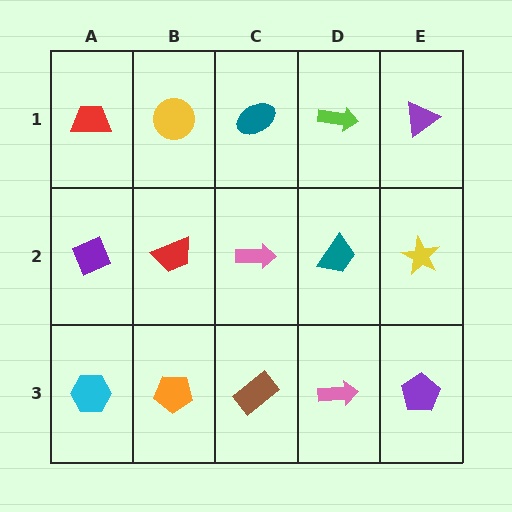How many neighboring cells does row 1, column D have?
3.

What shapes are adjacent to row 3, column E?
A yellow star (row 2, column E), a pink arrow (row 3, column D).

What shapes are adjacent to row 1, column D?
A teal trapezoid (row 2, column D), a teal ellipse (row 1, column C), a purple triangle (row 1, column E).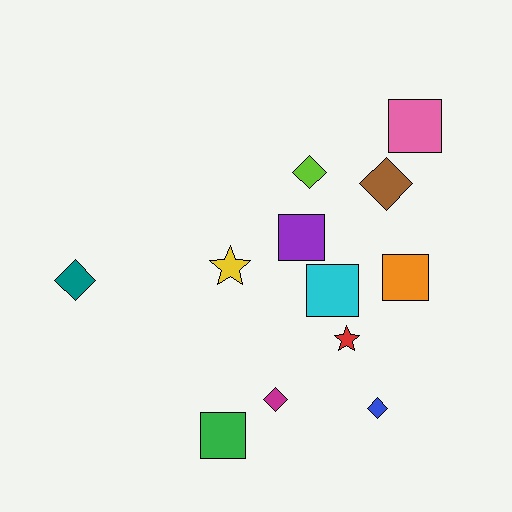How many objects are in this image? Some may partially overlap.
There are 12 objects.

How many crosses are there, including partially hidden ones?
There are no crosses.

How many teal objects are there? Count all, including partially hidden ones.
There is 1 teal object.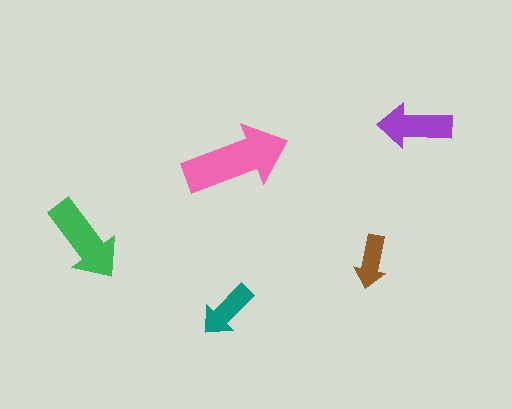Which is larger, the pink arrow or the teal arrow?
The pink one.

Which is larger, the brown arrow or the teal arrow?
The teal one.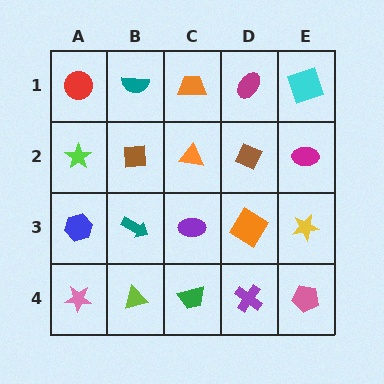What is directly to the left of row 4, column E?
A purple cross.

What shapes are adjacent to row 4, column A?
A blue hexagon (row 3, column A), a lime triangle (row 4, column B).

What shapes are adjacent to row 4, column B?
A teal arrow (row 3, column B), a pink star (row 4, column A), a green trapezoid (row 4, column C).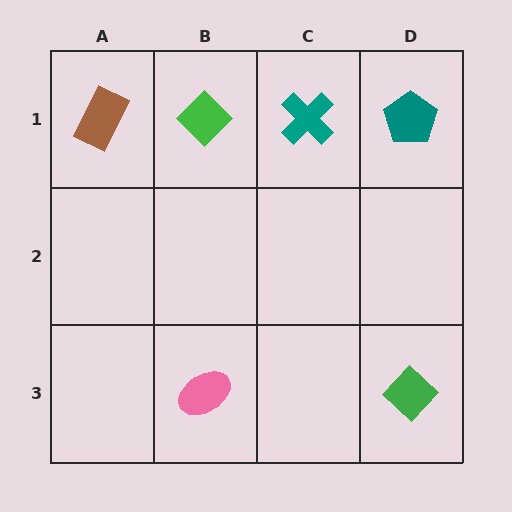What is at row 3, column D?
A green diamond.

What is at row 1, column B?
A green diamond.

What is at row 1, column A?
A brown rectangle.